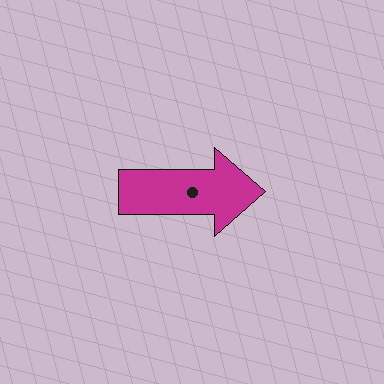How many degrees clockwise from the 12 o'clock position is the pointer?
Approximately 90 degrees.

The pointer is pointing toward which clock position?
Roughly 3 o'clock.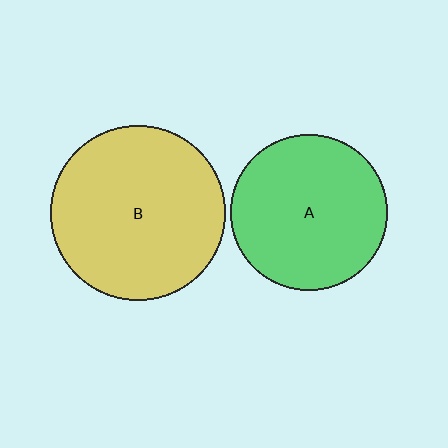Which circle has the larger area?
Circle B (yellow).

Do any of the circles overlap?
No, none of the circles overlap.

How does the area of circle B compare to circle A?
Approximately 1.3 times.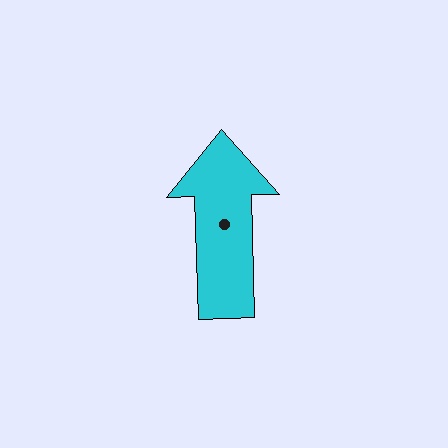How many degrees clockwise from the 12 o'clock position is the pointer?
Approximately 358 degrees.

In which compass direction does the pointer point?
North.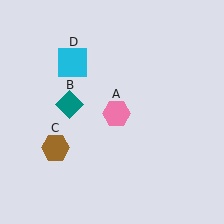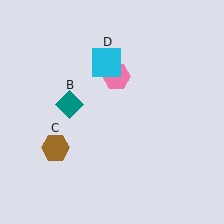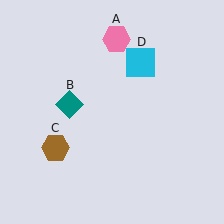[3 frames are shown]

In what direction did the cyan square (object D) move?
The cyan square (object D) moved right.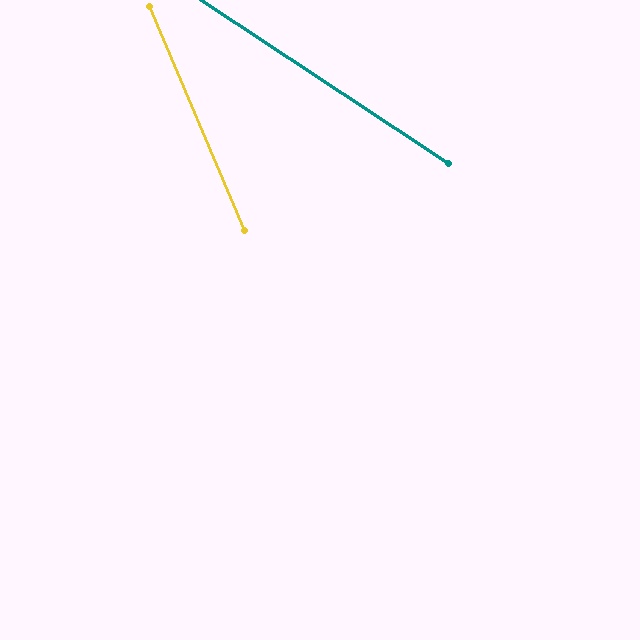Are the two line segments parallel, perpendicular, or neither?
Neither parallel nor perpendicular — they differ by about 33°.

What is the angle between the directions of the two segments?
Approximately 33 degrees.